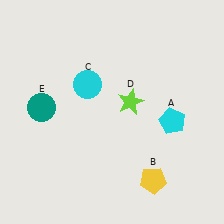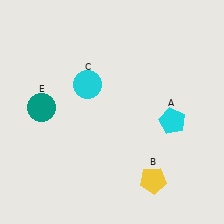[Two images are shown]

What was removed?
The lime star (D) was removed in Image 2.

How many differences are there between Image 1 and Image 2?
There is 1 difference between the two images.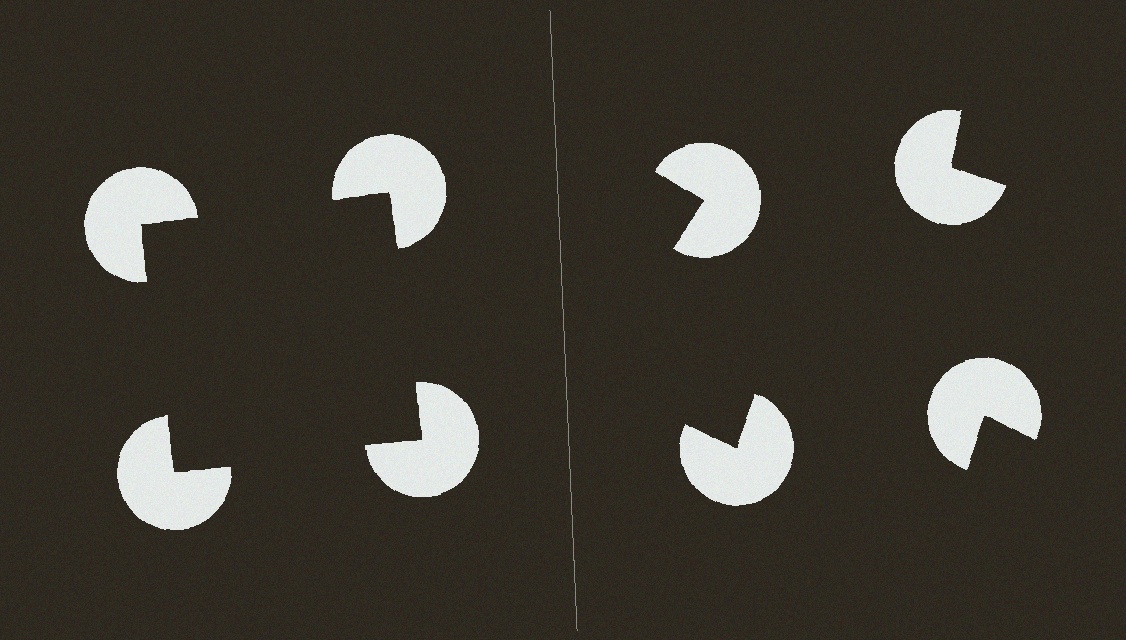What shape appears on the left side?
An illusory square.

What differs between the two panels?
The pac-man discs are positioned identically on both sides; only the wedge orientations differ. On the left they align to a square; on the right they are misaligned.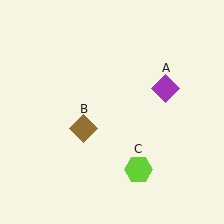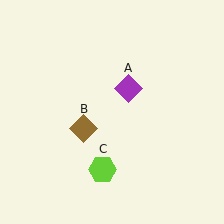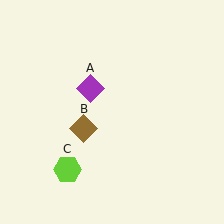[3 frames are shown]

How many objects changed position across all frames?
2 objects changed position: purple diamond (object A), lime hexagon (object C).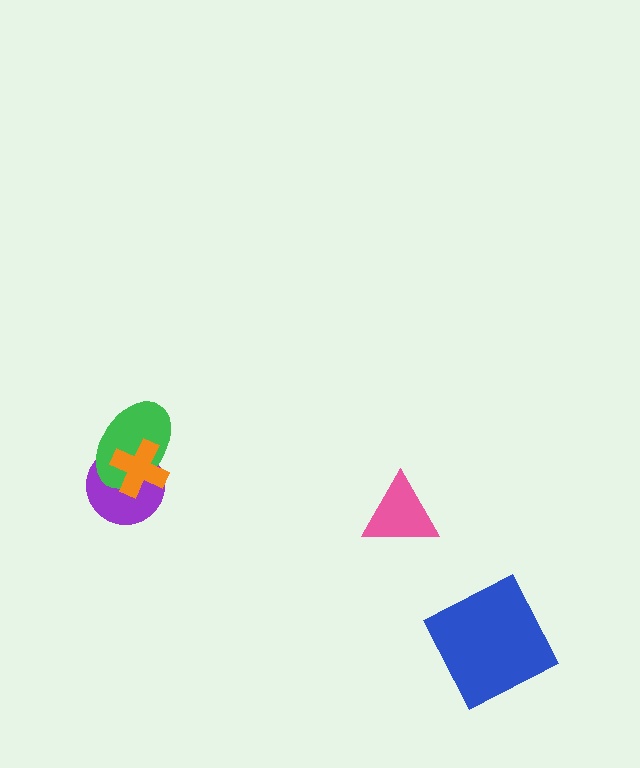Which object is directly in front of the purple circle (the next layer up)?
The green ellipse is directly in front of the purple circle.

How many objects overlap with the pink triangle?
0 objects overlap with the pink triangle.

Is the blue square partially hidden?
No, no other shape covers it.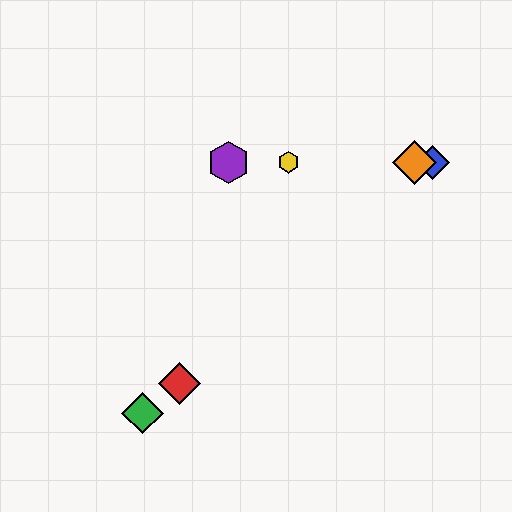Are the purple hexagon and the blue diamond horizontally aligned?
Yes, both are at y≈162.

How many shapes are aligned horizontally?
4 shapes (the blue diamond, the yellow hexagon, the purple hexagon, the orange diamond) are aligned horizontally.